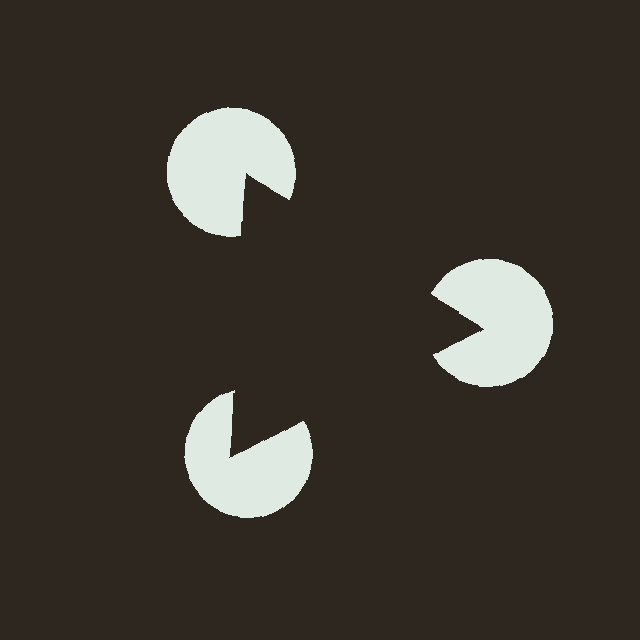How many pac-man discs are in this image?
There are 3 — one at each vertex of the illusory triangle.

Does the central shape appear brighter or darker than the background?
It typically appears slightly darker than the background, even though no actual brightness change is drawn.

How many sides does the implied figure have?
3 sides.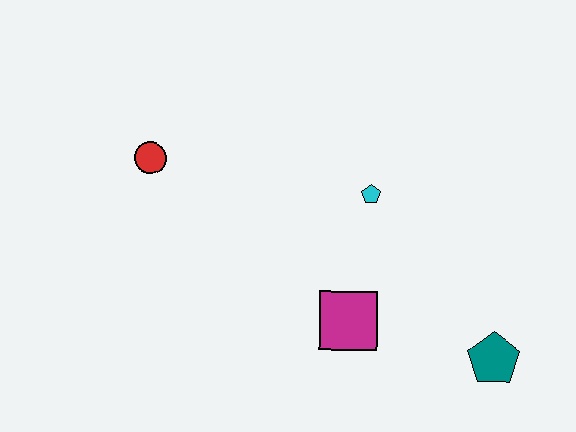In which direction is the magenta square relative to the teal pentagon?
The magenta square is to the left of the teal pentagon.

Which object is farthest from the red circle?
The teal pentagon is farthest from the red circle.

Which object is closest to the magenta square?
The cyan pentagon is closest to the magenta square.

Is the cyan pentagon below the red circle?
Yes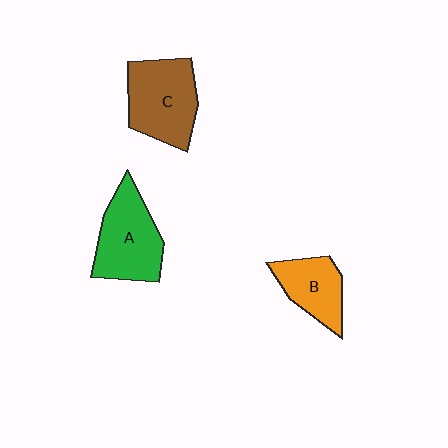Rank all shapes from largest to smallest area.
From largest to smallest: C (brown), A (green), B (orange).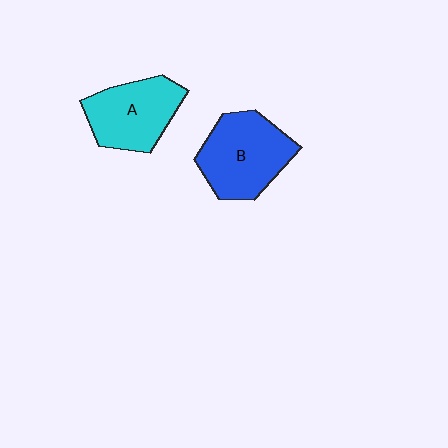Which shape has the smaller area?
Shape A (cyan).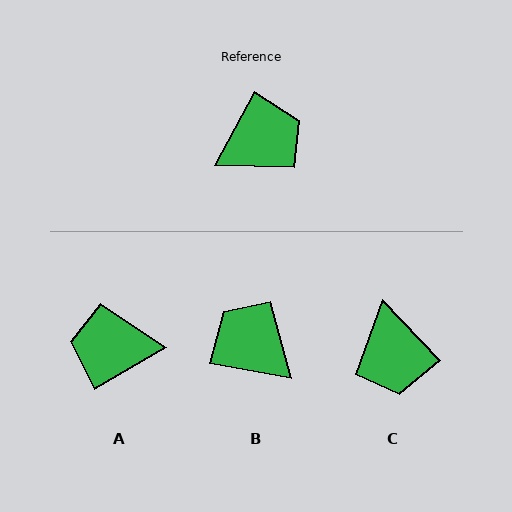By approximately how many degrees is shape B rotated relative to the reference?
Approximately 108 degrees counter-clockwise.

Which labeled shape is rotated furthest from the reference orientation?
A, about 149 degrees away.